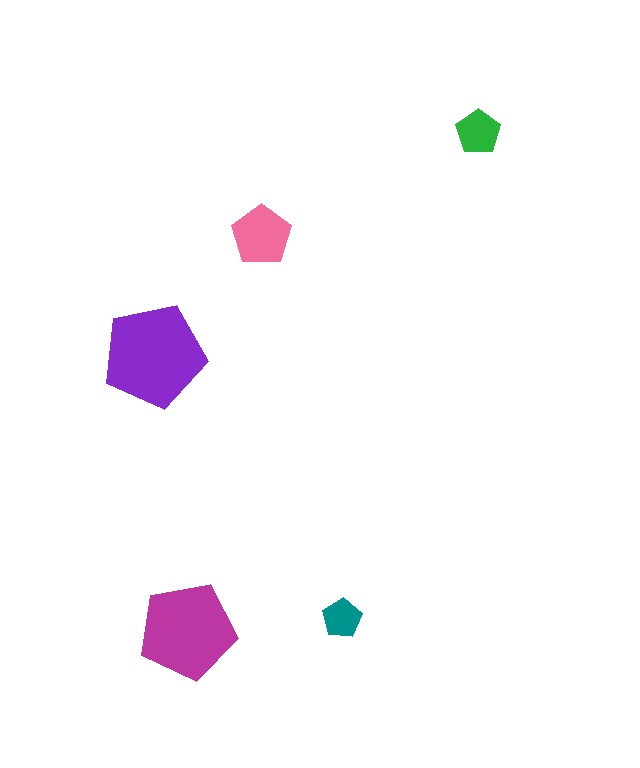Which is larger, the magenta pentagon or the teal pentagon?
The magenta one.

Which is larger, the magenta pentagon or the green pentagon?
The magenta one.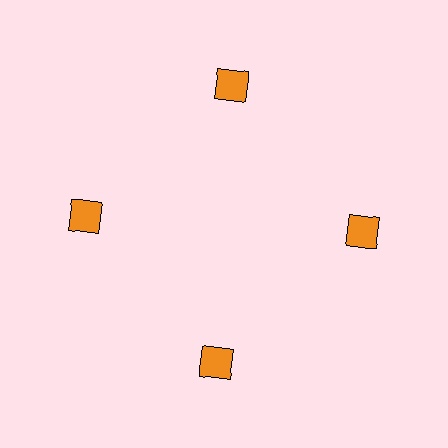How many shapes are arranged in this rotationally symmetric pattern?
There are 4 shapes, arranged in 4 groups of 1.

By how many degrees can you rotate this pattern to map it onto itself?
The pattern maps onto itself every 90 degrees of rotation.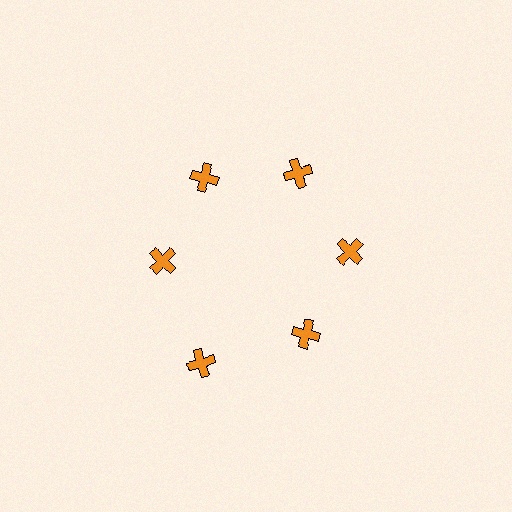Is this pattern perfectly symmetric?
No. The 6 orange crosses are arranged in a ring, but one element near the 7 o'clock position is pushed outward from the center, breaking the 6-fold rotational symmetry.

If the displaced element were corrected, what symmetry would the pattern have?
It would have 6-fold rotational symmetry — the pattern would map onto itself every 60 degrees.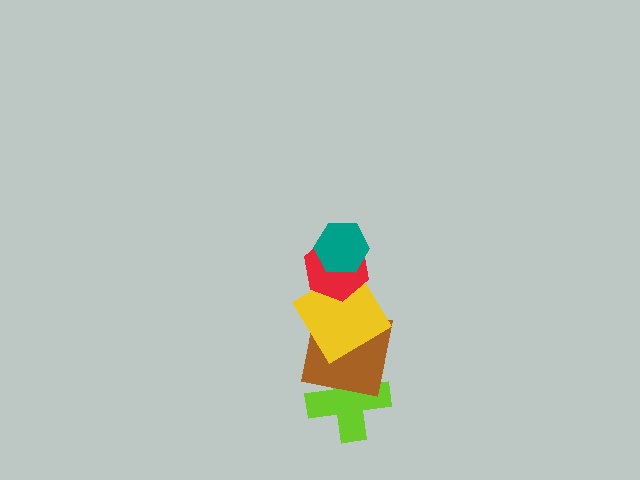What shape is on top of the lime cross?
The brown square is on top of the lime cross.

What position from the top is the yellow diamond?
The yellow diamond is 3rd from the top.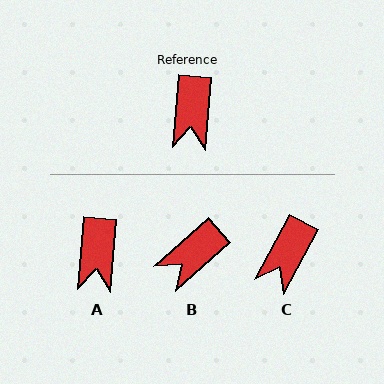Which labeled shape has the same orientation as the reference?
A.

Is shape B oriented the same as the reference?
No, it is off by about 44 degrees.